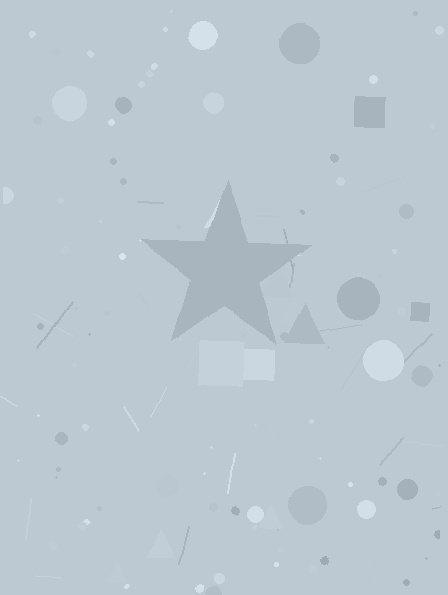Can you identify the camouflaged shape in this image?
The camouflaged shape is a star.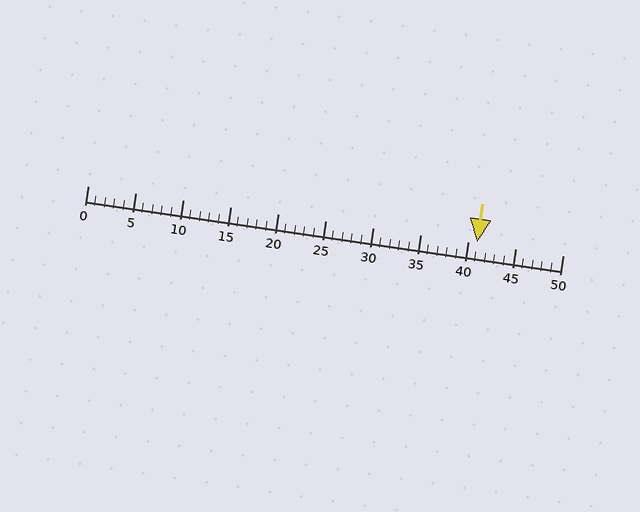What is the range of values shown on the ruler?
The ruler shows values from 0 to 50.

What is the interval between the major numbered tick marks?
The major tick marks are spaced 5 units apart.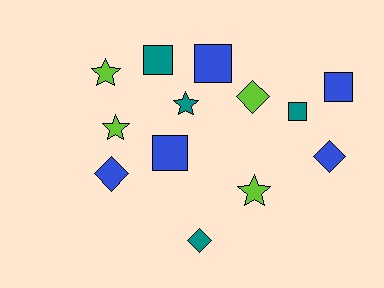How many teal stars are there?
There is 1 teal star.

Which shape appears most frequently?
Square, with 5 objects.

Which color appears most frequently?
Blue, with 5 objects.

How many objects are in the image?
There are 13 objects.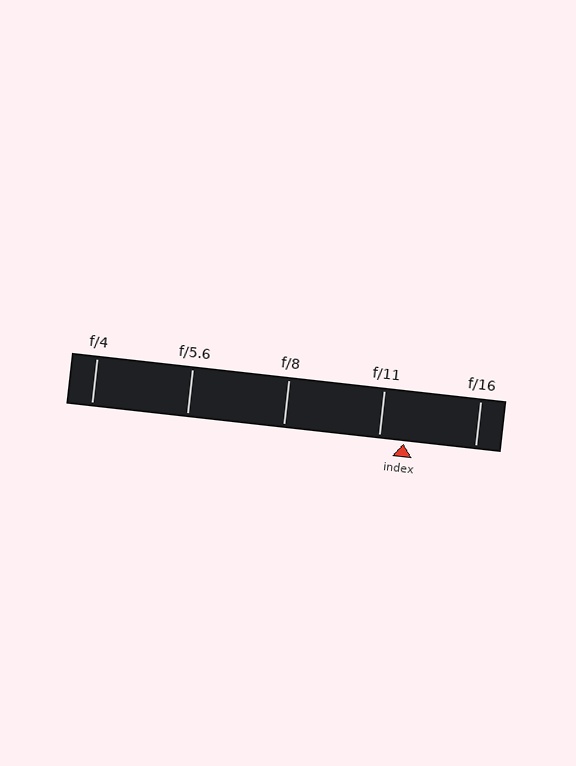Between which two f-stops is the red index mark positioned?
The index mark is between f/11 and f/16.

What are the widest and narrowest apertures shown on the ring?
The widest aperture shown is f/4 and the narrowest is f/16.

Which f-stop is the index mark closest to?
The index mark is closest to f/11.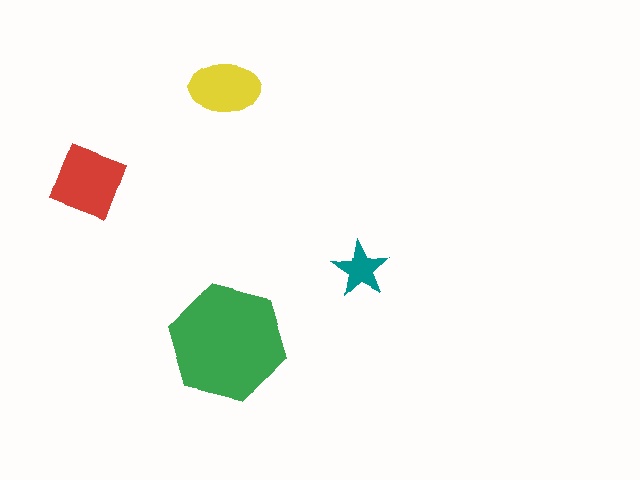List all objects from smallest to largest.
The teal star, the yellow ellipse, the red diamond, the green hexagon.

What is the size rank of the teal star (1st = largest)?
4th.